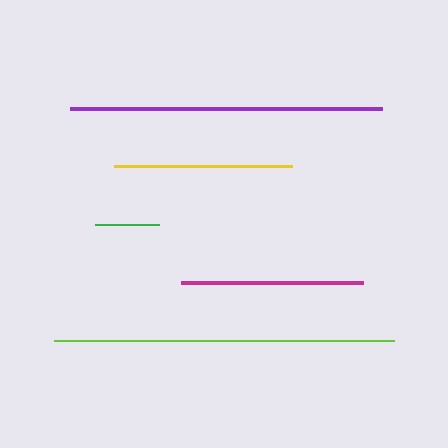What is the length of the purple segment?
The purple segment is approximately 312 pixels long.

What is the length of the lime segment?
The lime segment is approximately 340 pixels long.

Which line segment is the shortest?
The green line is the shortest at approximately 64 pixels.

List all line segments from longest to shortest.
From longest to shortest: lime, purple, magenta, yellow, green.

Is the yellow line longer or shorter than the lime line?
The lime line is longer than the yellow line.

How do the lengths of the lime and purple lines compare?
The lime and purple lines are approximately the same length.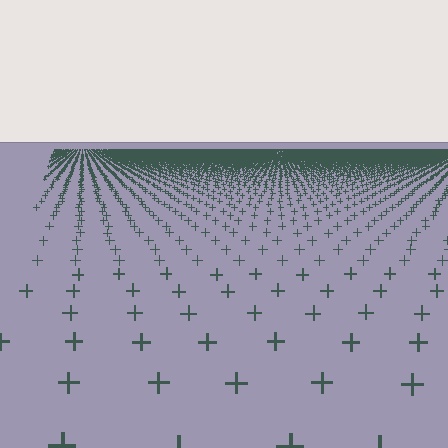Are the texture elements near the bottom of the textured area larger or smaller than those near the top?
Larger. Near the bottom, elements are closer to the viewer and appear at a bigger on-screen size.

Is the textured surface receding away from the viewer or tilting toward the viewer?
The surface is receding away from the viewer. Texture elements get smaller and denser toward the top.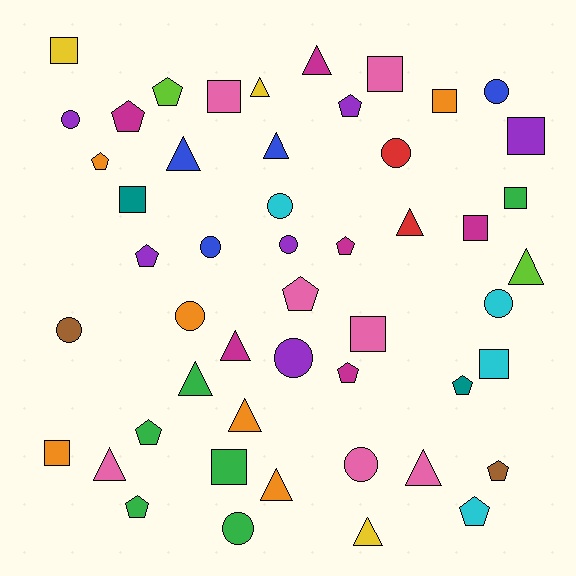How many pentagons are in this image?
There are 13 pentagons.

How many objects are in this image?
There are 50 objects.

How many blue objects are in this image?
There are 4 blue objects.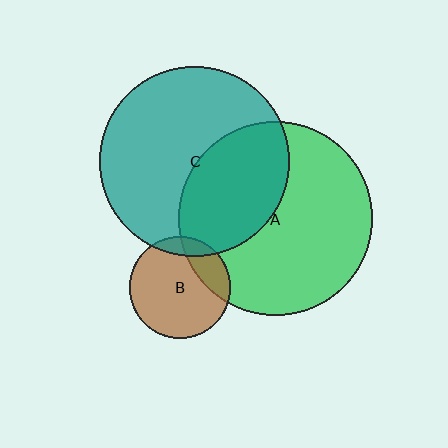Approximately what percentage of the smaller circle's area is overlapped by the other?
Approximately 10%.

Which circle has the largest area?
Circle A (green).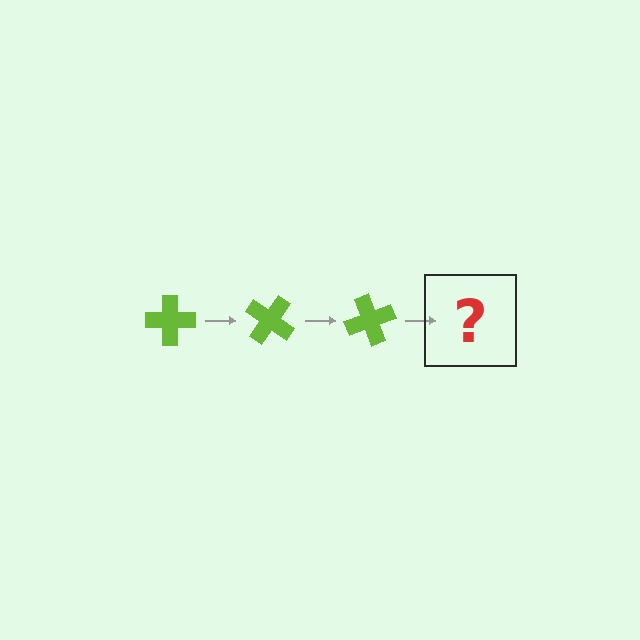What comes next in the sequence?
The next element should be a lime cross rotated 105 degrees.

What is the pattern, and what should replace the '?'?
The pattern is that the cross rotates 35 degrees each step. The '?' should be a lime cross rotated 105 degrees.